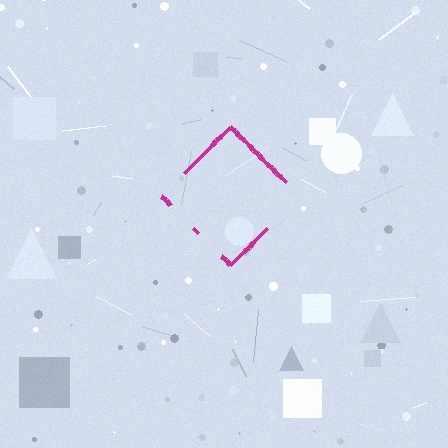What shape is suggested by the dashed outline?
The dashed outline suggests a diamond.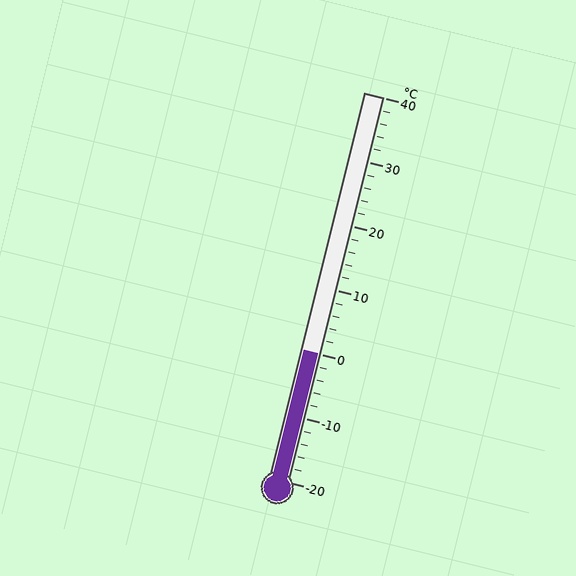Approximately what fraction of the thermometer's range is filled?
The thermometer is filled to approximately 35% of its range.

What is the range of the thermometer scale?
The thermometer scale ranges from -20°C to 40°C.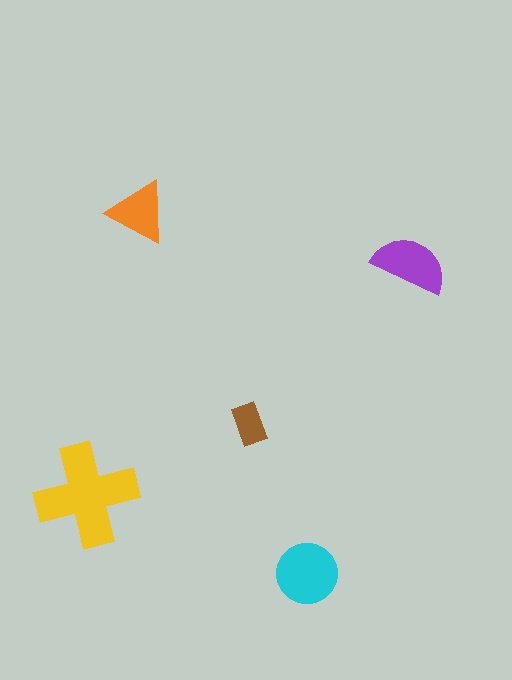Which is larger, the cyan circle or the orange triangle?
The cyan circle.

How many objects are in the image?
There are 5 objects in the image.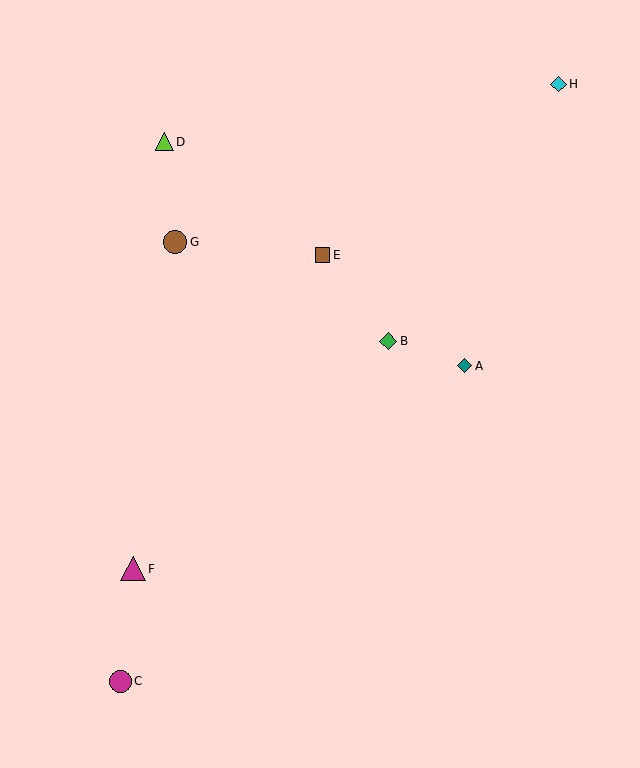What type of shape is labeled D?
Shape D is a lime triangle.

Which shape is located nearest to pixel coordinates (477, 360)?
The teal diamond (labeled A) at (465, 366) is nearest to that location.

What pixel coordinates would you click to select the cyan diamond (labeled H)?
Click at (559, 84) to select the cyan diamond H.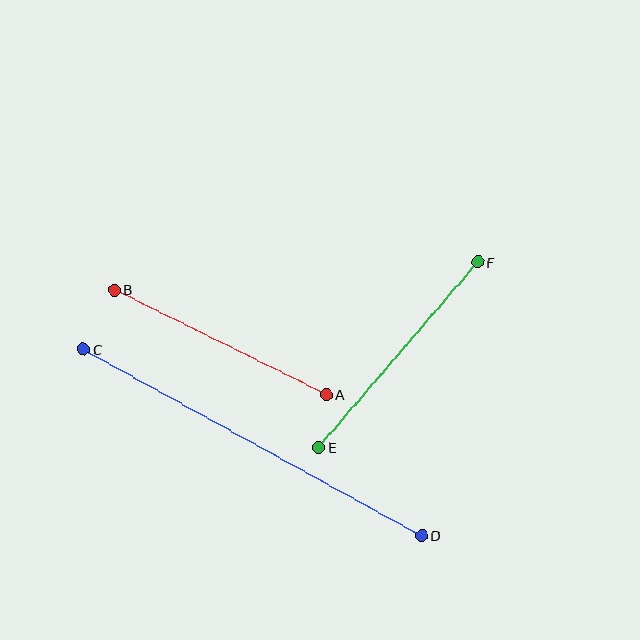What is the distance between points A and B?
The distance is approximately 237 pixels.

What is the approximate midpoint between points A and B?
The midpoint is at approximately (220, 342) pixels.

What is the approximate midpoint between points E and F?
The midpoint is at approximately (398, 355) pixels.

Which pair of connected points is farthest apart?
Points C and D are farthest apart.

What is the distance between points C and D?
The distance is approximately 386 pixels.